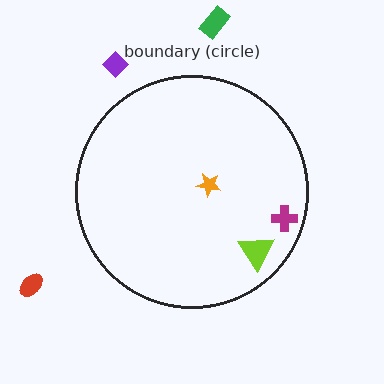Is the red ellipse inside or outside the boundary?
Outside.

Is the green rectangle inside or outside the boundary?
Outside.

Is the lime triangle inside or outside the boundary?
Inside.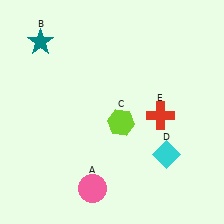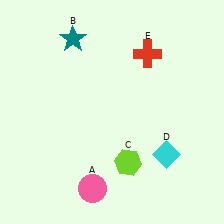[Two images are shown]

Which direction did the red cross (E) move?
The red cross (E) moved up.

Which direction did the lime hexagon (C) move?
The lime hexagon (C) moved down.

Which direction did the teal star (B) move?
The teal star (B) moved right.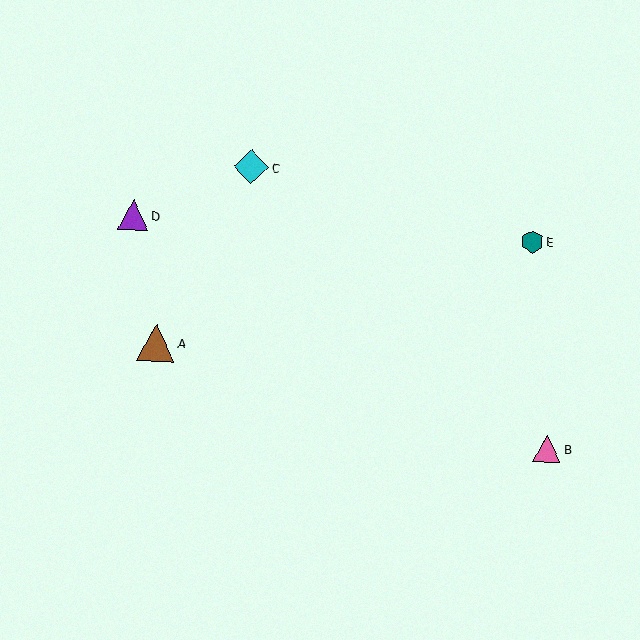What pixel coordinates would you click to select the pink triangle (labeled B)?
Click at (547, 449) to select the pink triangle B.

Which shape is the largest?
The brown triangle (labeled A) is the largest.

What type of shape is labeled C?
Shape C is a cyan diamond.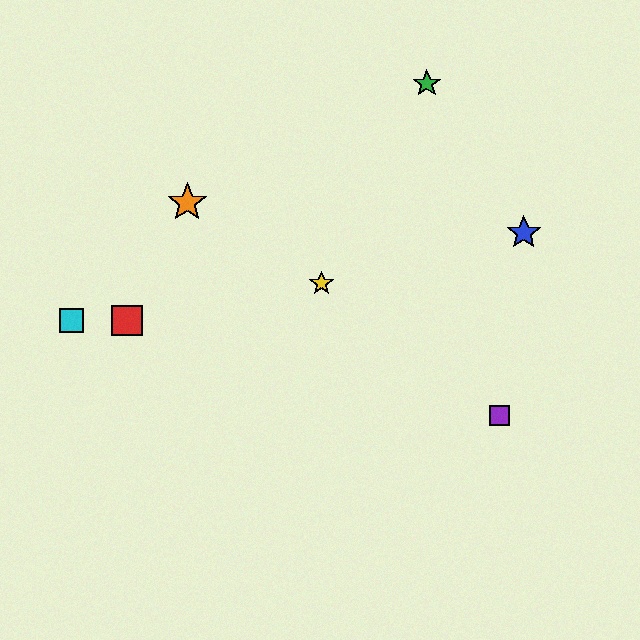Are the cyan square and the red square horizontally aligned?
Yes, both are at y≈320.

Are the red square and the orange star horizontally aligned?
No, the red square is at y≈320 and the orange star is at y≈203.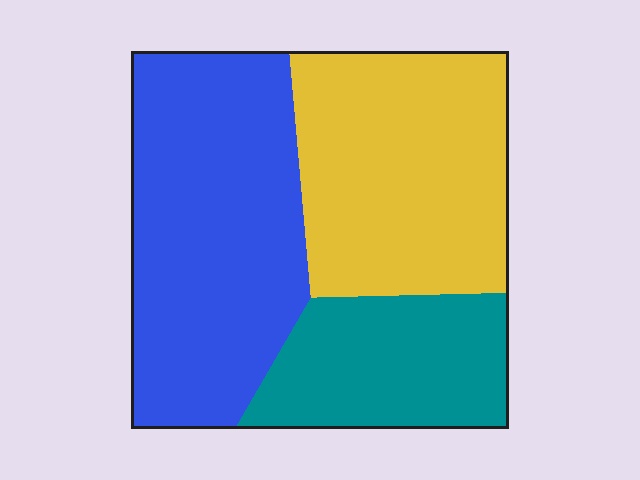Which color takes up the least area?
Teal, at roughly 20%.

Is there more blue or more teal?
Blue.